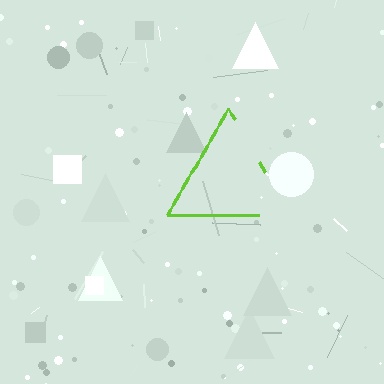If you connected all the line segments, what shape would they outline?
They would outline a triangle.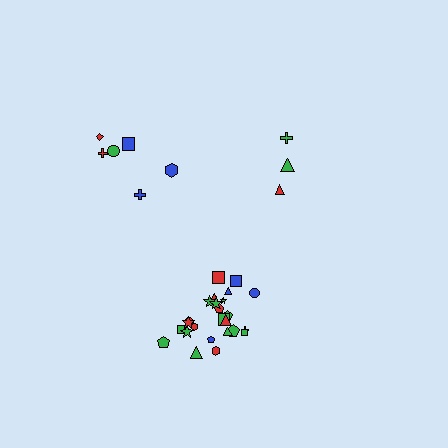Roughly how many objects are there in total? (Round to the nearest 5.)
Roughly 35 objects in total.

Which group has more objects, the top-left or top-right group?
The top-left group.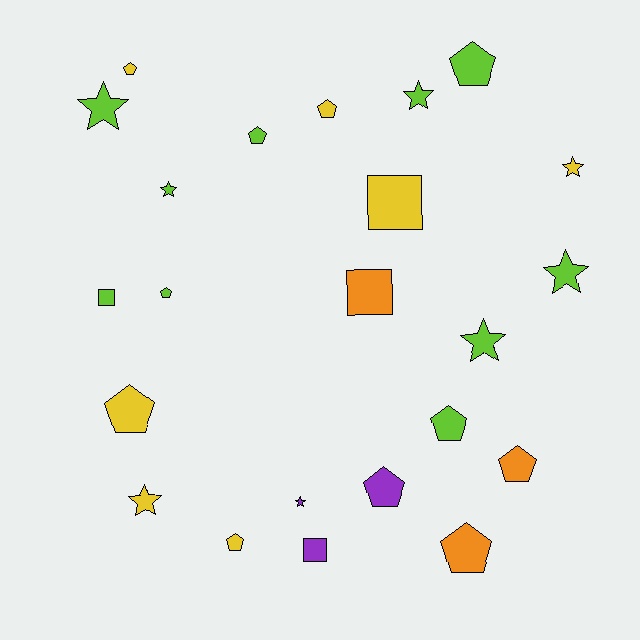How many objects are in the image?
There are 23 objects.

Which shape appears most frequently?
Pentagon, with 11 objects.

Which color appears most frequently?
Lime, with 10 objects.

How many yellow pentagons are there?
There are 4 yellow pentagons.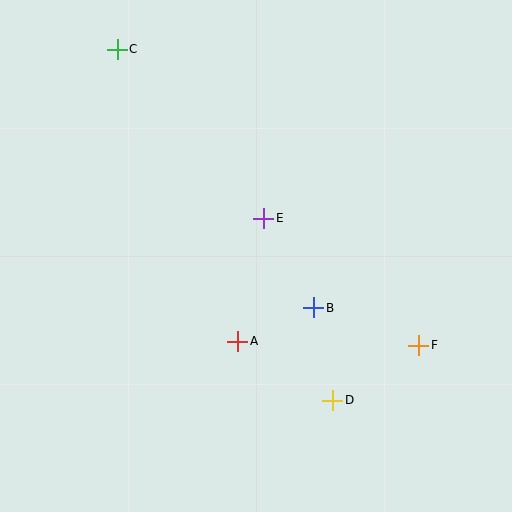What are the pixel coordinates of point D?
Point D is at (333, 400).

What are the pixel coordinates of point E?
Point E is at (264, 218).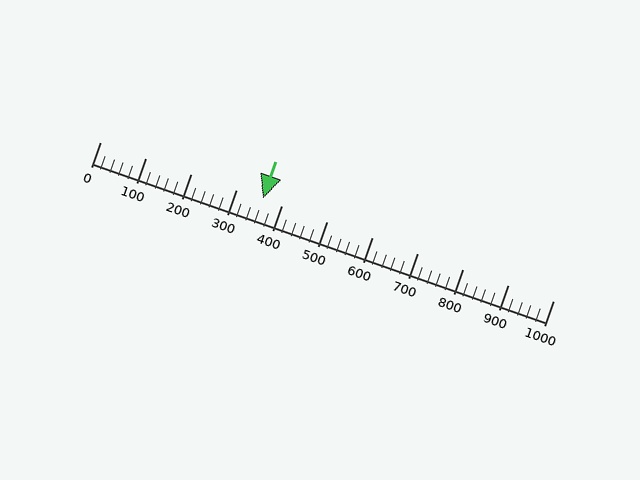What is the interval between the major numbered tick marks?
The major tick marks are spaced 100 units apart.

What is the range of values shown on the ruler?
The ruler shows values from 0 to 1000.